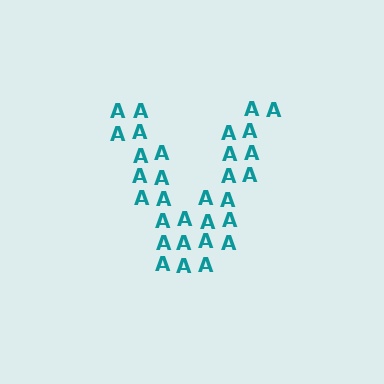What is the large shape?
The large shape is the letter V.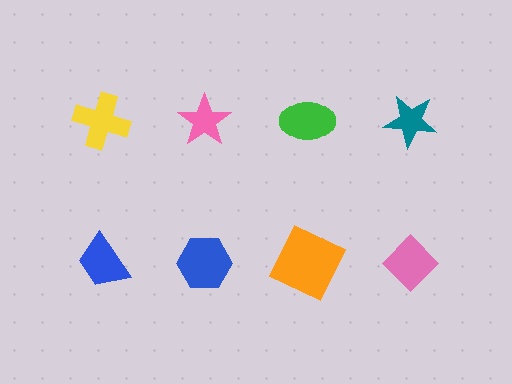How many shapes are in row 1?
4 shapes.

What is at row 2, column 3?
An orange square.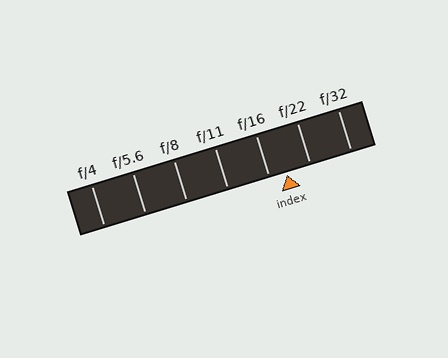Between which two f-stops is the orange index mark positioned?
The index mark is between f/16 and f/22.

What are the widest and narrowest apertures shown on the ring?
The widest aperture shown is f/4 and the narrowest is f/32.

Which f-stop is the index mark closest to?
The index mark is closest to f/16.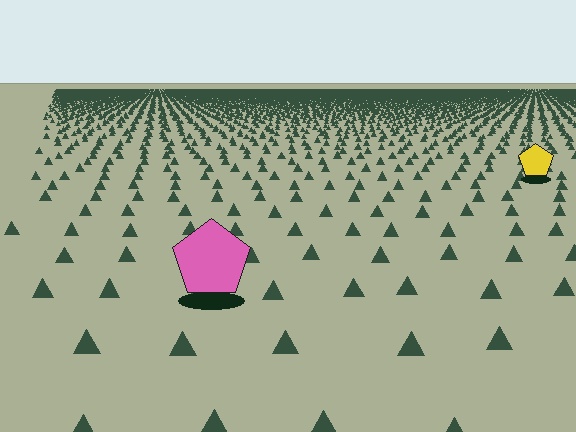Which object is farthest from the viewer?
The yellow pentagon is farthest from the viewer. It appears smaller and the ground texture around it is denser.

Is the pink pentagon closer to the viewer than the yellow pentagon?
Yes. The pink pentagon is closer — you can tell from the texture gradient: the ground texture is coarser near it.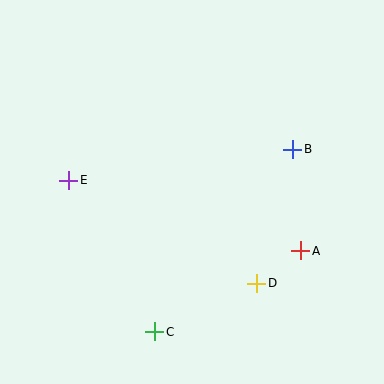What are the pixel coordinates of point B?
Point B is at (293, 149).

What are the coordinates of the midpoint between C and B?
The midpoint between C and B is at (224, 240).